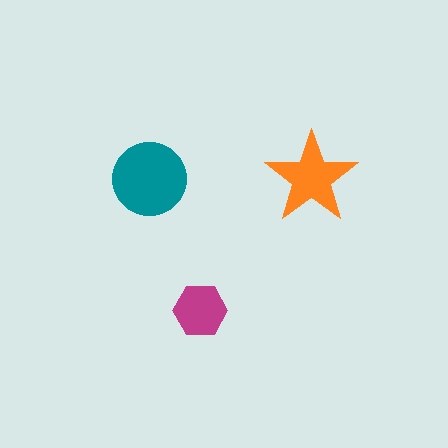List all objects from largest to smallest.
The teal circle, the orange star, the magenta hexagon.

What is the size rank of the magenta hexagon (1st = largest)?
3rd.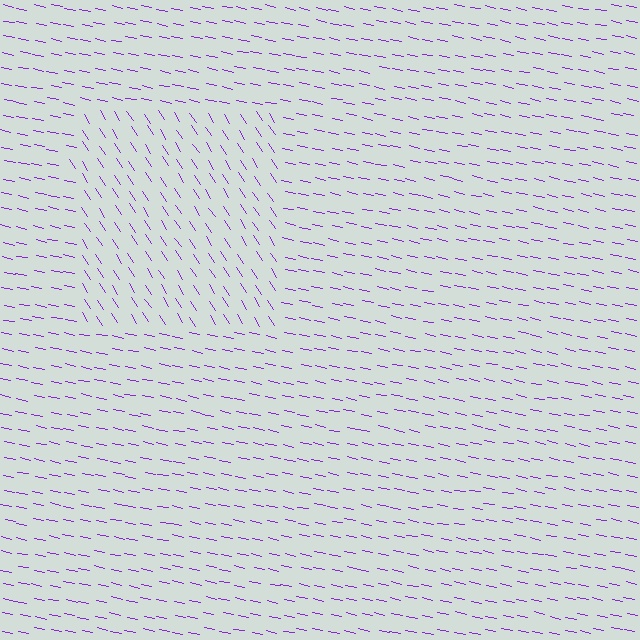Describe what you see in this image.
The image is filled with small purple line segments. A rectangle region in the image has lines oriented differently from the surrounding lines, creating a visible texture boundary.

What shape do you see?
I see a rectangle.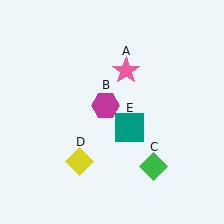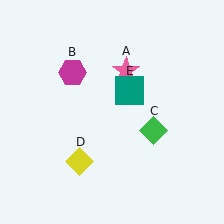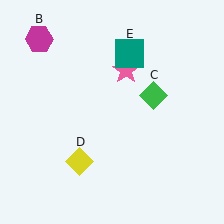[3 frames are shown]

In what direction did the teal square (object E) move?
The teal square (object E) moved up.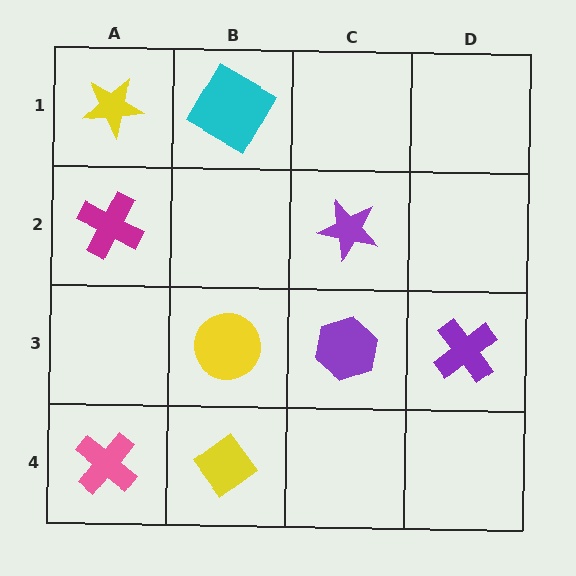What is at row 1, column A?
A yellow star.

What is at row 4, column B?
A yellow diamond.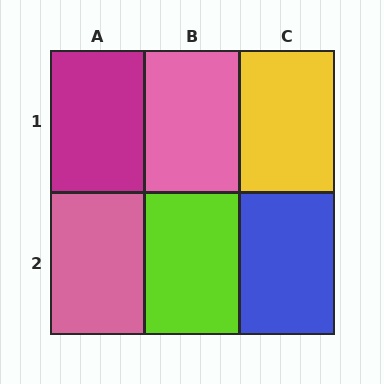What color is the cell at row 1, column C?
Yellow.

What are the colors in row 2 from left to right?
Pink, lime, blue.